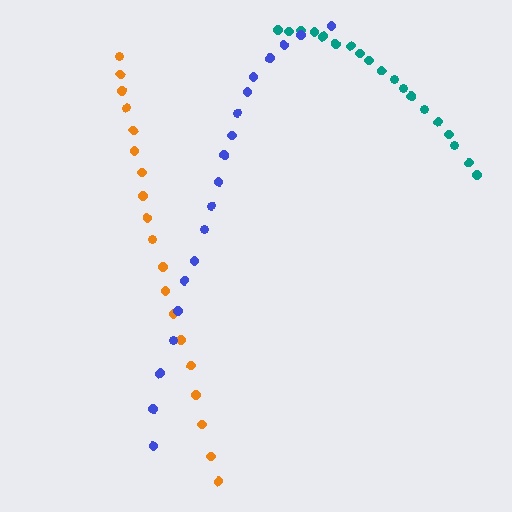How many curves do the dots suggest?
There are 3 distinct paths.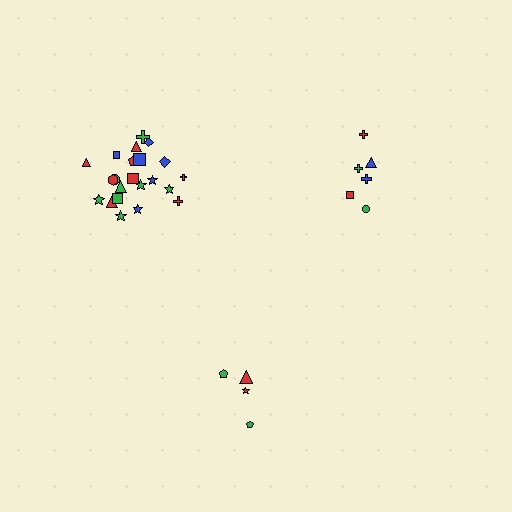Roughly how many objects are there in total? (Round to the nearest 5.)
Roughly 30 objects in total.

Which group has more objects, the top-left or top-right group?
The top-left group.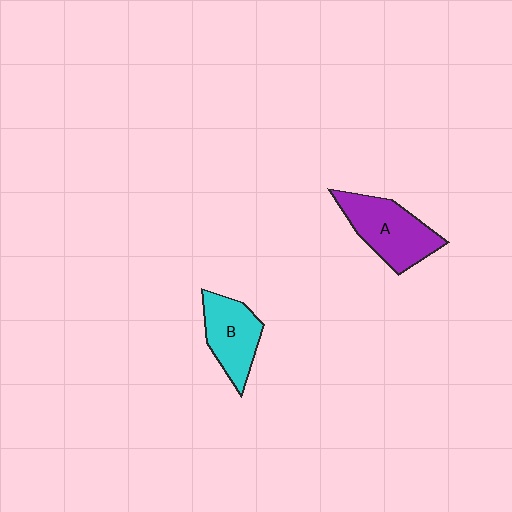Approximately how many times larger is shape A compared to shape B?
Approximately 1.2 times.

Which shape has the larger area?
Shape A (purple).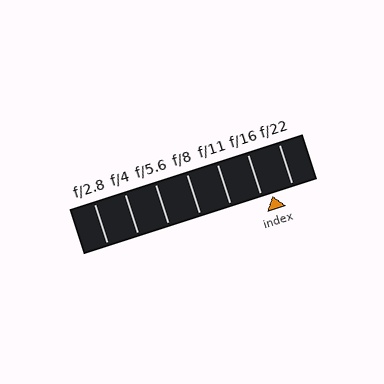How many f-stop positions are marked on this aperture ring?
There are 7 f-stop positions marked.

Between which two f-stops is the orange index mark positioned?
The index mark is between f/16 and f/22.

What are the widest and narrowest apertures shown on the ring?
The widest aperture shown is f/2.8 and the narrowest is f/22.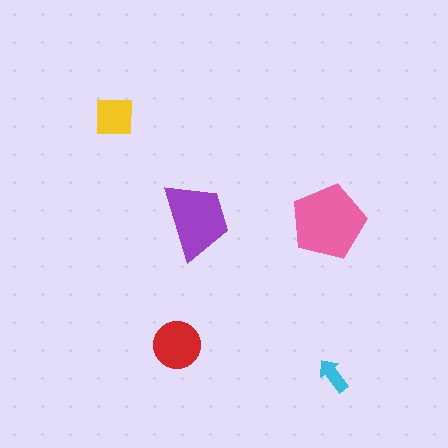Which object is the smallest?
The cyan arrow.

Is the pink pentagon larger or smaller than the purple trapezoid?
Larger.